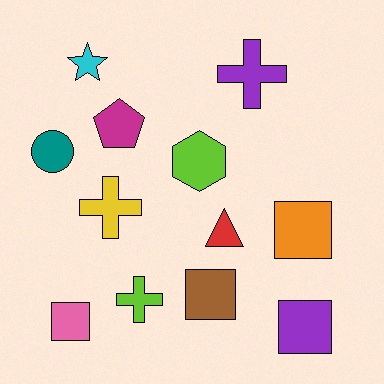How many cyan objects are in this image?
There is 1 cyan object.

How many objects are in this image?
There are 12 objects.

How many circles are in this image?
There is 1 circle.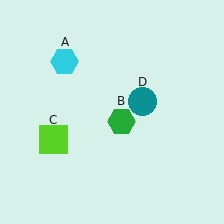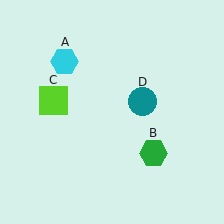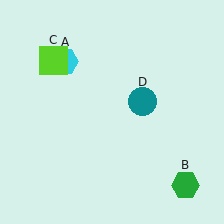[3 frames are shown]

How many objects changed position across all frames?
2 objects changed position: green hexagon (object B), lime square (object C).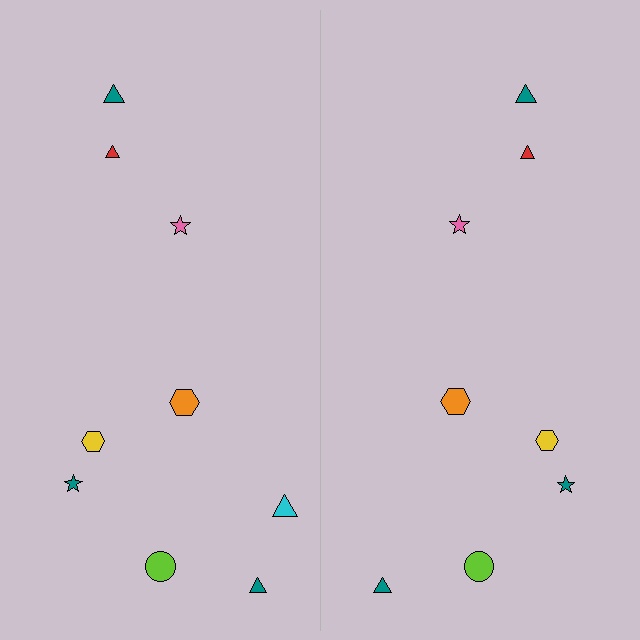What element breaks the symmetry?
A cyan triangle is missing from the right side.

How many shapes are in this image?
There are 17 shapes in this image.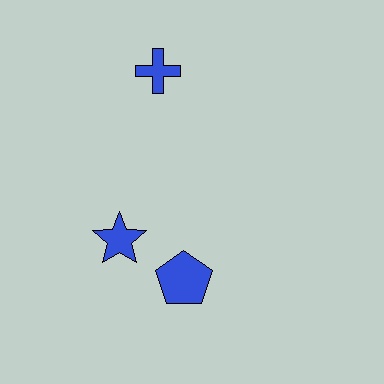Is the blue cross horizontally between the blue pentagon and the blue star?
Yes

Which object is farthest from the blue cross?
The blue pentagon is farthest from the blue cross.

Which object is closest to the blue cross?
The blue star is closest to the blue cross.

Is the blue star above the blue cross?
No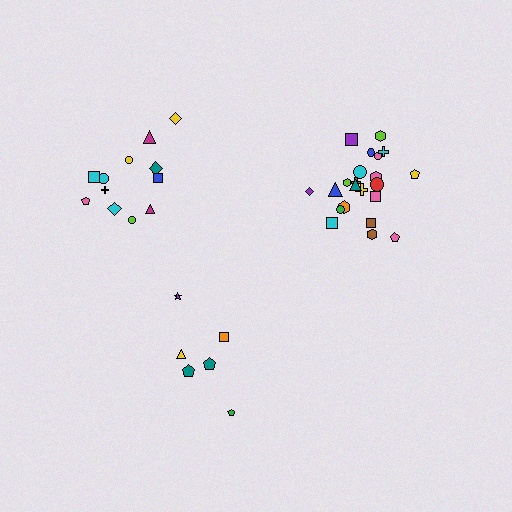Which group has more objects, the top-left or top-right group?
The top-right group.